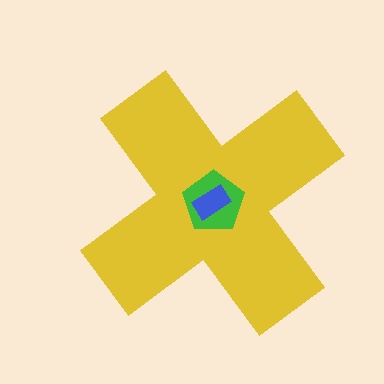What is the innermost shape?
The blue rectangle.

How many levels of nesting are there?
3.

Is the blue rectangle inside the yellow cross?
Yes.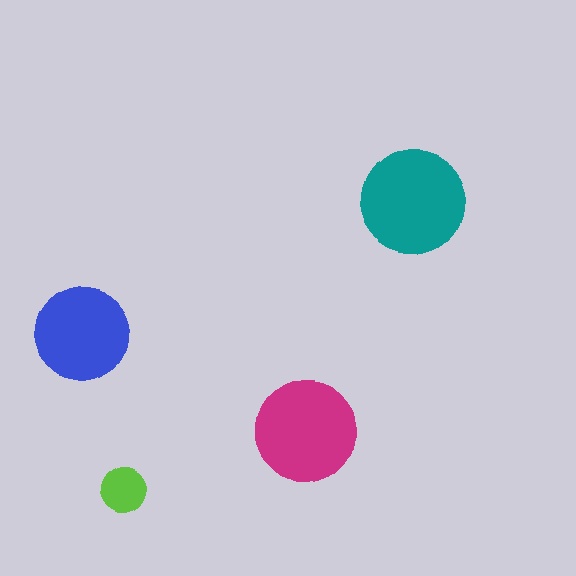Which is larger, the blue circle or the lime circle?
The blue one.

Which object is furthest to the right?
The teal circle is rightmost.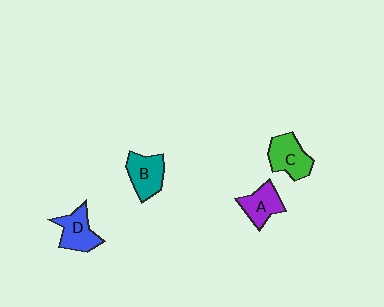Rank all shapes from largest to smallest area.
From largest to smallest: C (green), B (teal), D (blue), A (purple).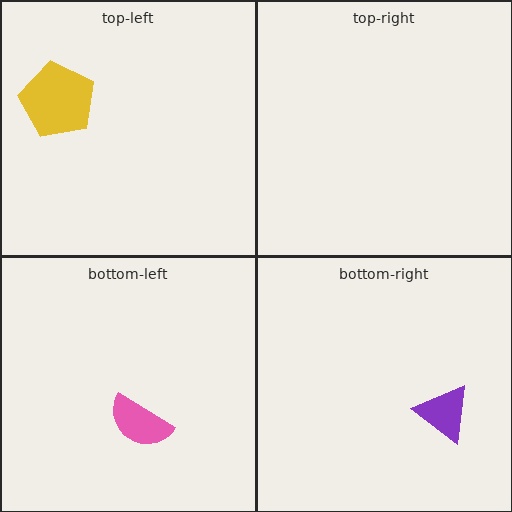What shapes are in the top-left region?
The yellow pentagon.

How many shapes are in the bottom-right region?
1.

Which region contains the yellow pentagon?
The top-left region.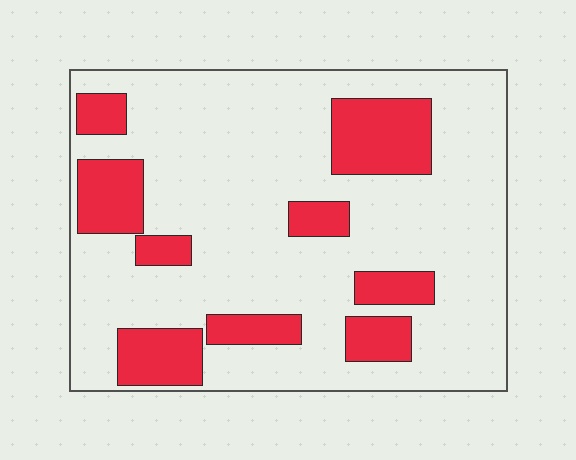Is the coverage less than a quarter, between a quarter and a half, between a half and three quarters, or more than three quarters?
Less than a quarter.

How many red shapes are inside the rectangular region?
9.